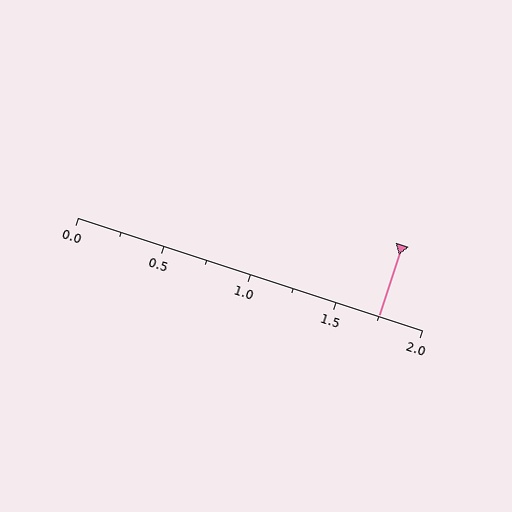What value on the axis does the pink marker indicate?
The marker indicates approximately 1.75.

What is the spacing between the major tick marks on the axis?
The major ticks are spaced 0.5 apart.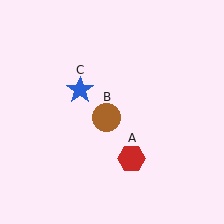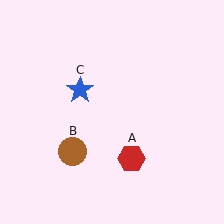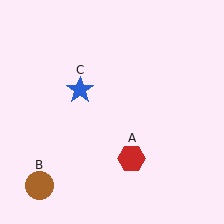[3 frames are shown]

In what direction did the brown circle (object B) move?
The brown circle (object B) moved down and to the left.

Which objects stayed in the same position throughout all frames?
Red hexagon (object A) and blue star (object C) remained stationary.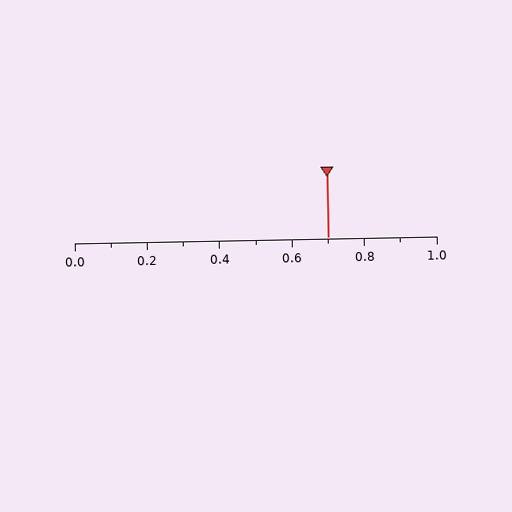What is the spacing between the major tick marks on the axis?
The major ticks are spaced 0.2 apart.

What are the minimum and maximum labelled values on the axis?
The axis runs from 0.0 to 1.0.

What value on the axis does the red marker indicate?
The marker indicates approximately 0.7.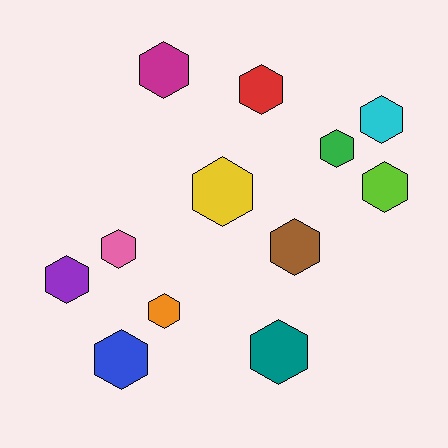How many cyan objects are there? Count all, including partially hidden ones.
There is 1 cyan object.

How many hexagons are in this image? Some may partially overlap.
There are 12 hexagons.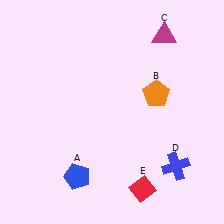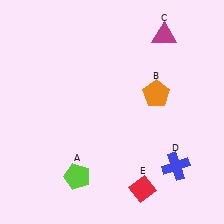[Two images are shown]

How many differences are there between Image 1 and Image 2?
There is 1 difference between the two images.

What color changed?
The pentagon (A) changed from blue in Image 1 to lime in Image 2.